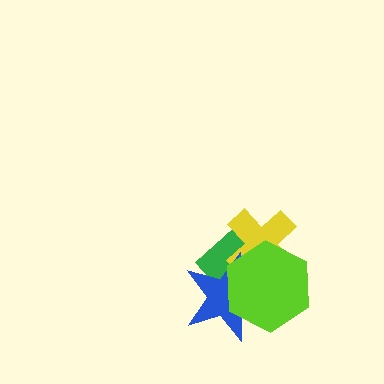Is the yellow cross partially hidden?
Yes, it is partially covered by another shape.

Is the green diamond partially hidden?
Yes, it is partially covered by another shape.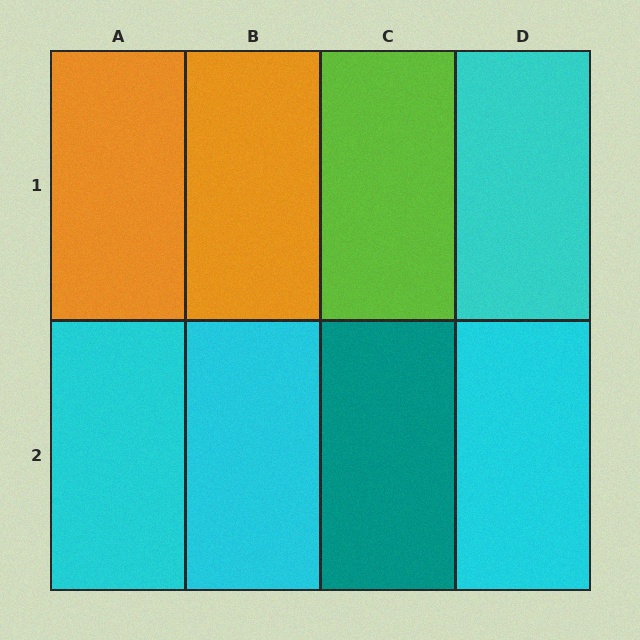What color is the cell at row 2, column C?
Teal.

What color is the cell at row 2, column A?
Cyan.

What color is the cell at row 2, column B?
Cyan.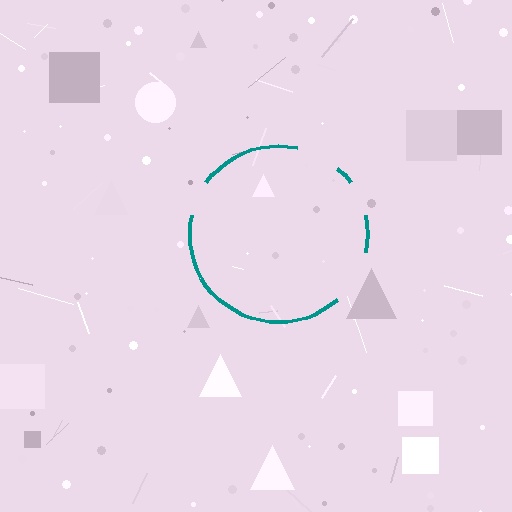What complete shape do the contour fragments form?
The contour fragments form a circle.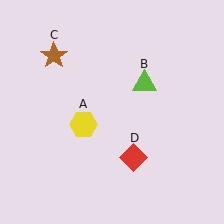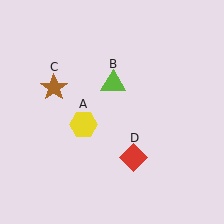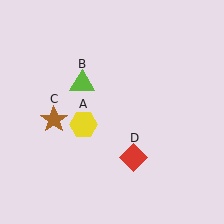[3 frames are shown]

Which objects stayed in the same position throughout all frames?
Yellow hexagon (object A) and red diamond (object D) remained stationary.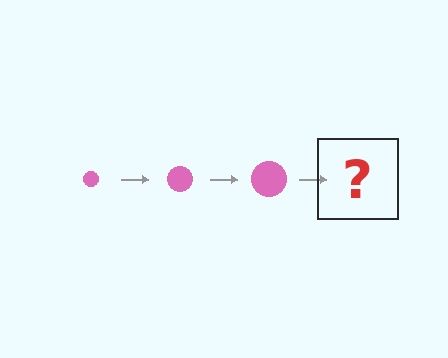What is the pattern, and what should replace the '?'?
The pattern is that the circle gets progressively larger each step. The '?' should be a pink circle, larger than the previous one.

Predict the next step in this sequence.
The next step is a pink circle, larger than the previous one.